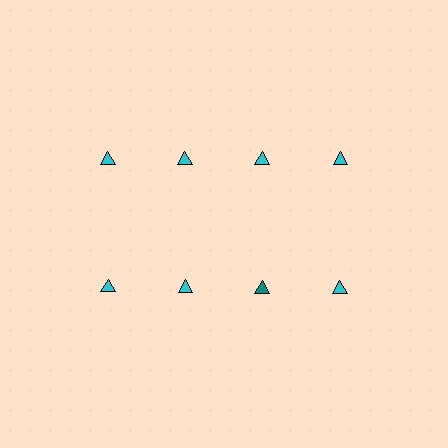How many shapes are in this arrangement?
There are 8 shapes arranged in a grid pattern.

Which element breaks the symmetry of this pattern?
The teal triangle in the second row, center column breaks the symmetry. All other shapes are cyan triangles.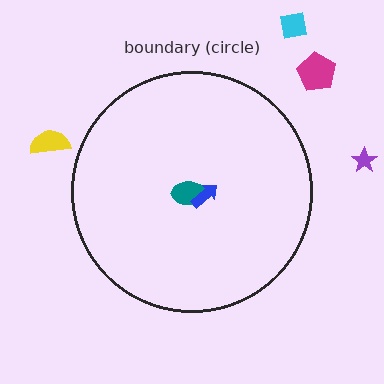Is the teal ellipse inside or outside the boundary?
Inside.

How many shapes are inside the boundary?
2 inside, 4 outside.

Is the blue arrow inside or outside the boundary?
Inside.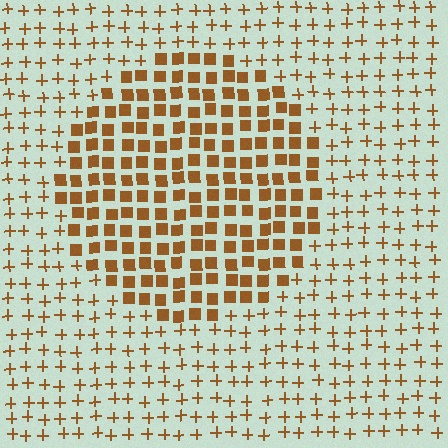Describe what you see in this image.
The image is filled with small brown elements arranged in a uniform grid. A circle-shaped region contains squares, while the surrounding area contains plus signs. The boundary is defined purely by the change in element shape.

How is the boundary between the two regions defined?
The boundary is defined by a change in element shape: squares inside vs. plus signs outside. All elements share the same color and spacing.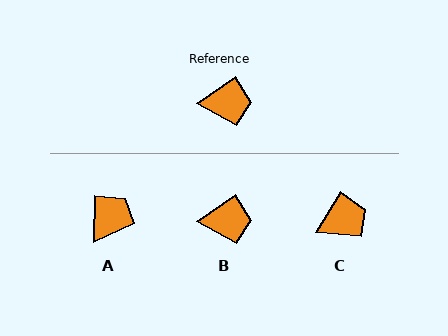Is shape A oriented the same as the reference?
No, it is off by about 53 degrees.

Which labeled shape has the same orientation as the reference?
B.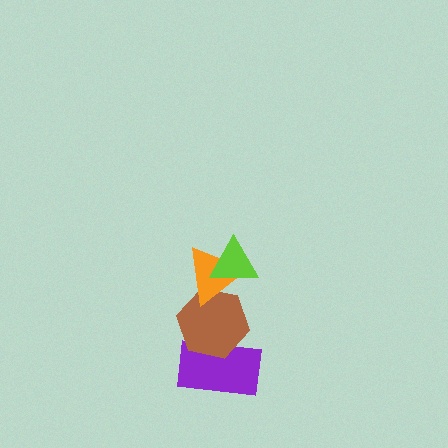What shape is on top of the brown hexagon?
The orange triangle is on top of the brown hexagon.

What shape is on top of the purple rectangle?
The brown hexagon is on top of the purple rectangle.